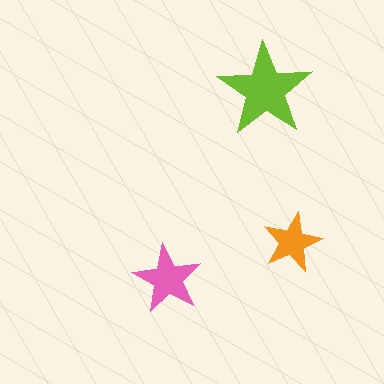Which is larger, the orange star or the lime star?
The lime one.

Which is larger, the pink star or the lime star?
The lime one.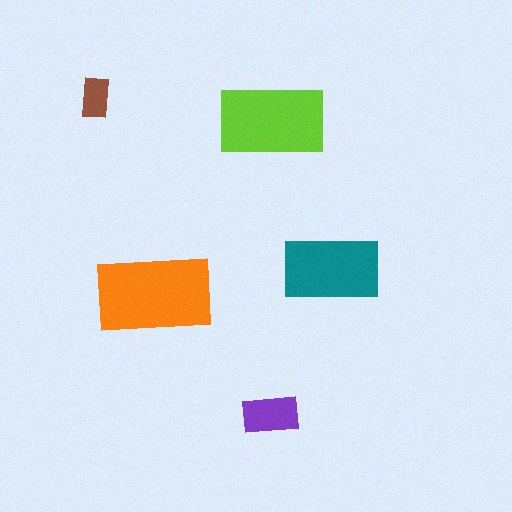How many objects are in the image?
There are 5 objects in the image.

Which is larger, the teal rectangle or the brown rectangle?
The teal one.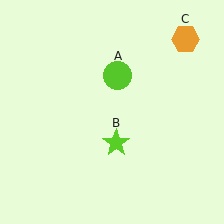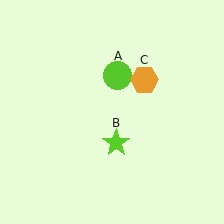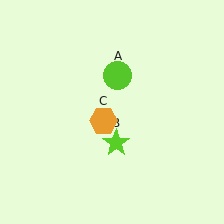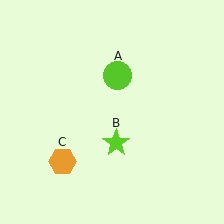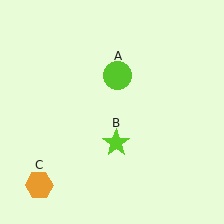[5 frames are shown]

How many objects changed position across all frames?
1 object changed position: orange hexagon (object C).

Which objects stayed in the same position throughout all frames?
Lime circle (object A) and lime star (object B) remained stationary.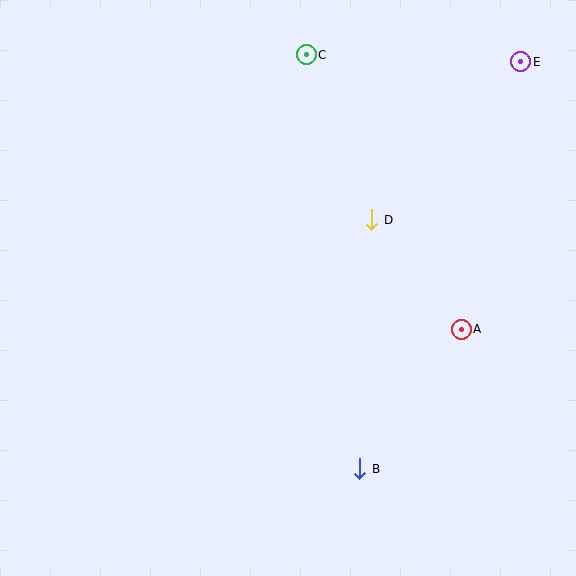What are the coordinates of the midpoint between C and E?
The midpoint between C and E is at (414, 58).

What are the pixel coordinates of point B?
Point B is at (360, 469).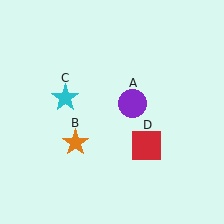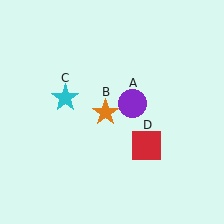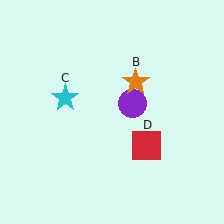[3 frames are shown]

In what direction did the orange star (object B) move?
The orange star (object B) moved up and to the right.